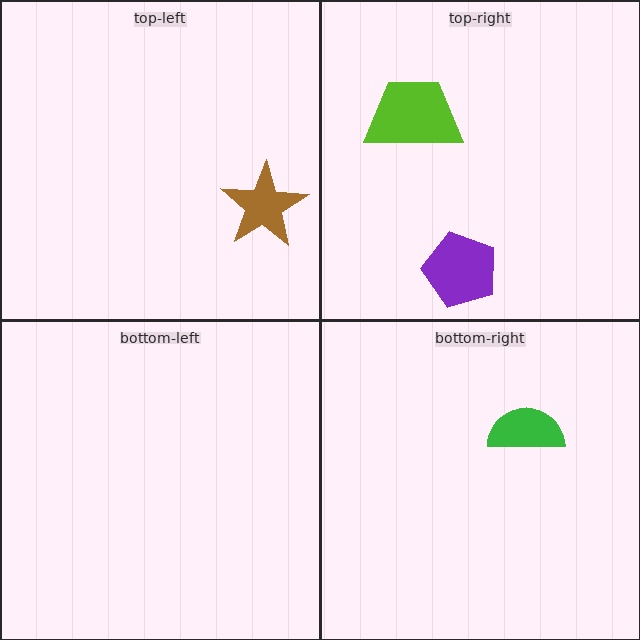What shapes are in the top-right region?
The purple pentagon, the lime trapezoid.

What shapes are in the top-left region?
The brown star.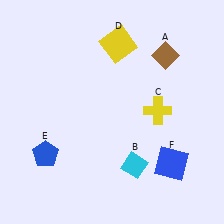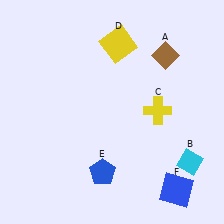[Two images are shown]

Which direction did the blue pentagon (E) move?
The blue pentagon (E) moved right.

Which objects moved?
The objects that moved are: the cyan diamond (B), the blue pentagon (E), the blue square (F).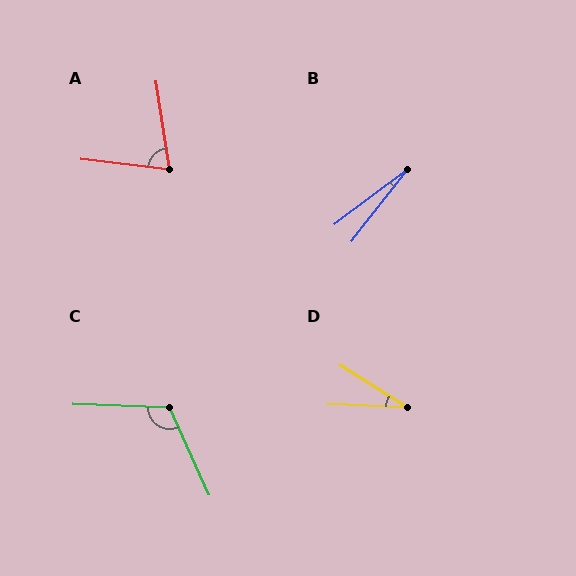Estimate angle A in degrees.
Approximately 75 degrees.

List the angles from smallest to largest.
B (15°), D (30°), A (75°), C (116°).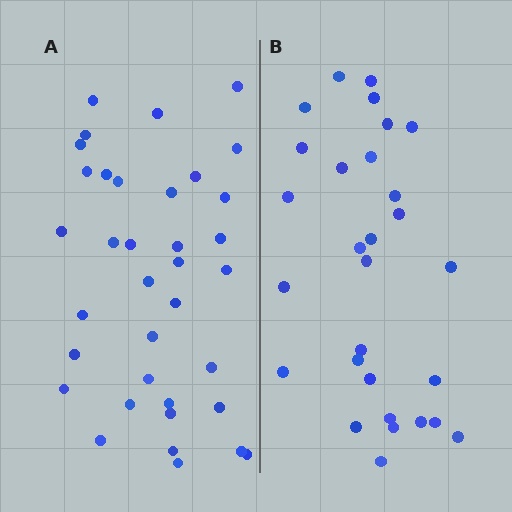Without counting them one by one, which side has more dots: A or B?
Region A (the left region) has more dots.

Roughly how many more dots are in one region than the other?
Region A has roughly 8 or so more dots than region B.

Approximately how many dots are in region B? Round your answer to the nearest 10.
About 30 dots. (The exact count is 29, which rounds to 30.)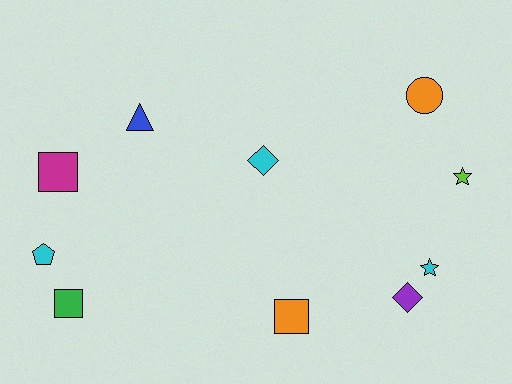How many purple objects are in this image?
There is 1 purple object.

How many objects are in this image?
There are 10 objects.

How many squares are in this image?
There are 3 squares.